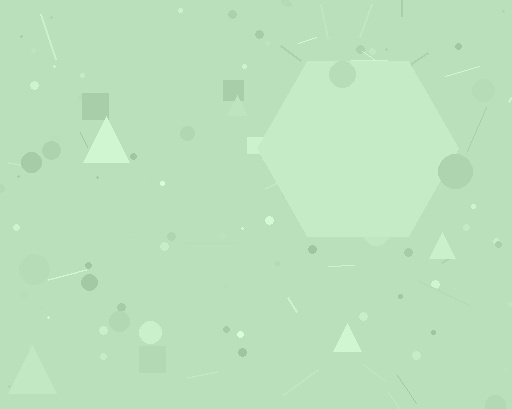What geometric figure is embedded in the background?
A hexagon is embedded in the background.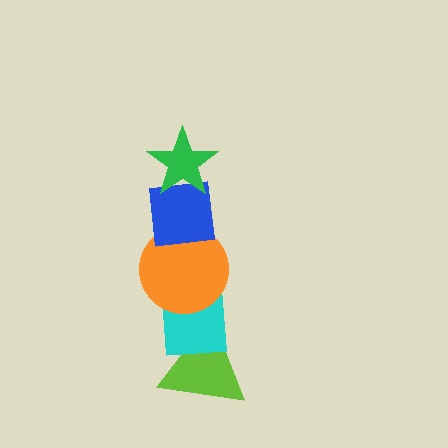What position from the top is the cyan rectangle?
The cyan rectangle is 4th from the top.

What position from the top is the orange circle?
The orange circle is 3rd from the top.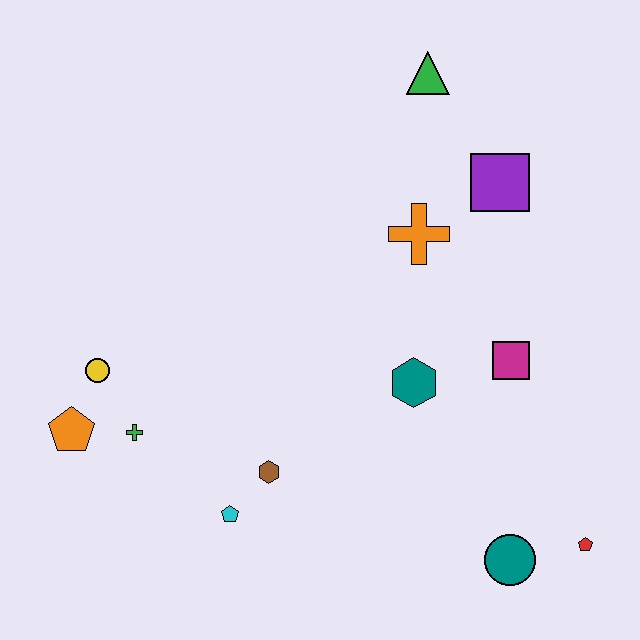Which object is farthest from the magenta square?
The orange pentagon is farthest from the magenta square.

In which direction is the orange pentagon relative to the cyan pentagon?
The orange pentagon is to the left of the cyan pentagon.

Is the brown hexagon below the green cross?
Yes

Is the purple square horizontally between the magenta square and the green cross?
Yes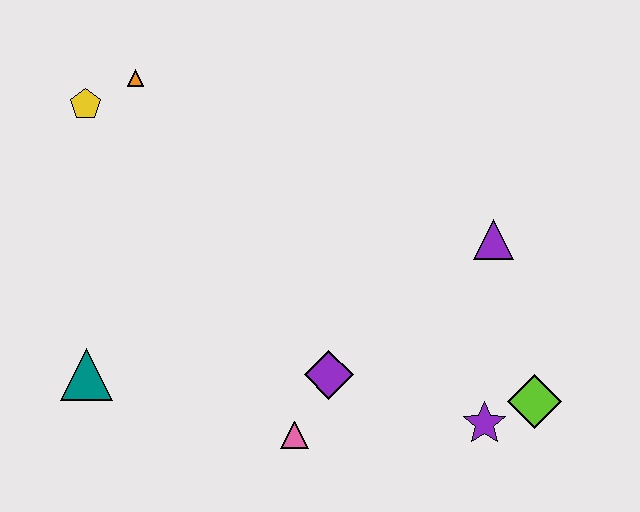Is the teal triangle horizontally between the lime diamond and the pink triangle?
No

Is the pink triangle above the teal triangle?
No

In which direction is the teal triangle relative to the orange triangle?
The teal triangle is below the orange triangle.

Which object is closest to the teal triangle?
The pink triangle is closest to the teal triangle.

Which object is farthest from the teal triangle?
The lime diamond is farthest from the teal triangle.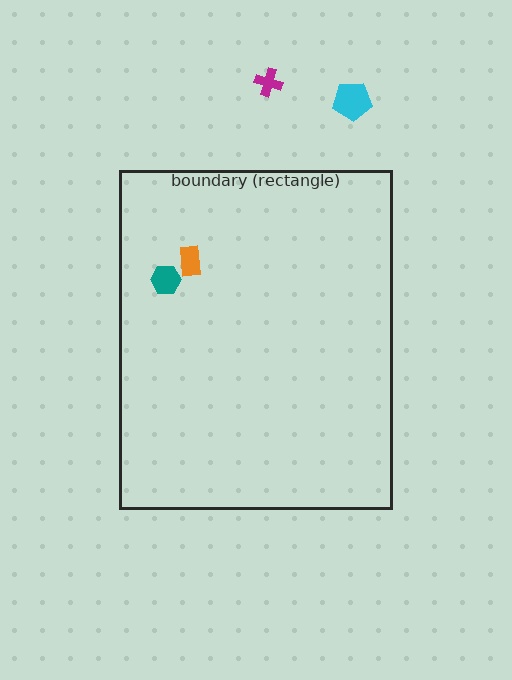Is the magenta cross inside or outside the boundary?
Outside.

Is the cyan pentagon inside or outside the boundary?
Outside.